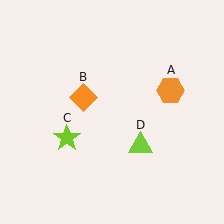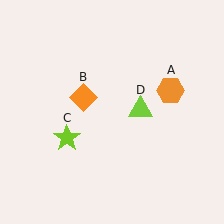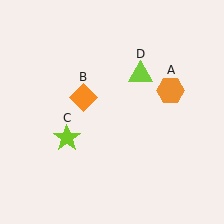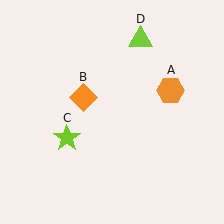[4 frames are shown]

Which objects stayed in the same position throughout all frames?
Orange hexagon (object A) and orange diamond (object B) and lime star (object C) remained stationary.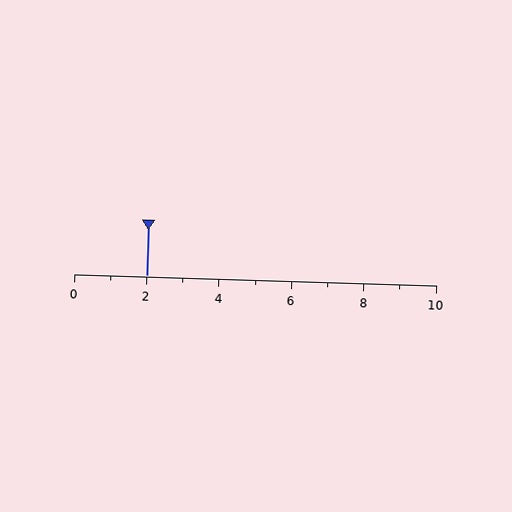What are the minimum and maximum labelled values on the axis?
The axis runs from 0 to 10.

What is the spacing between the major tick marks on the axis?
The major ticks are spaced 2 apart.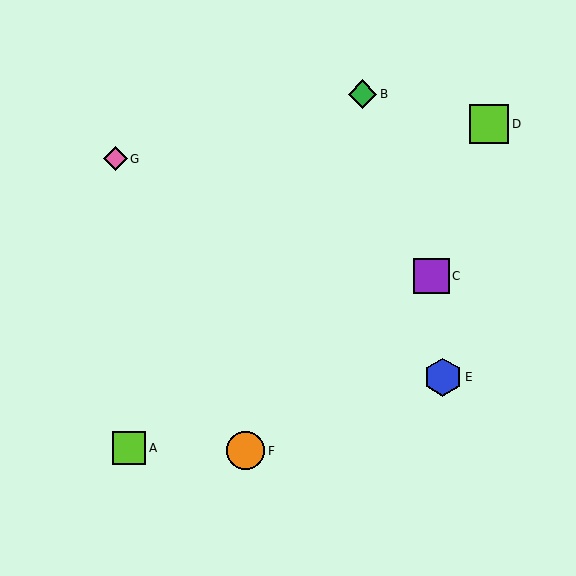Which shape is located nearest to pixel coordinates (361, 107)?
The green diamond (labeled B) at (363, 94) is nearest to that location.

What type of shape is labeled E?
Shape E is a blue hexagon.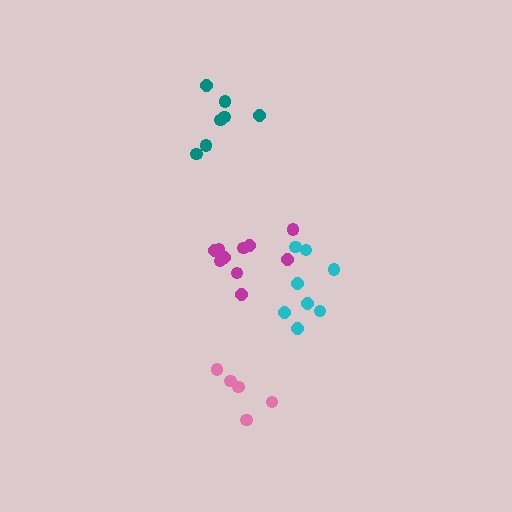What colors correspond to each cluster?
The clusters are colored: cyan, magenta, pink, teal.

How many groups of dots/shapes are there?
There are 4 groups.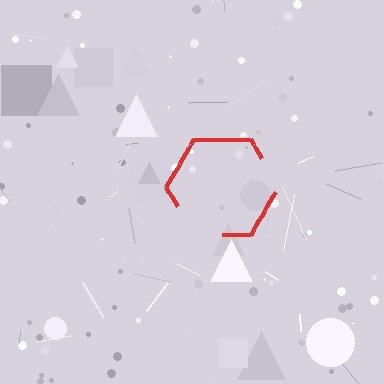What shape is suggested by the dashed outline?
The dashed outline suggests a hexagon.